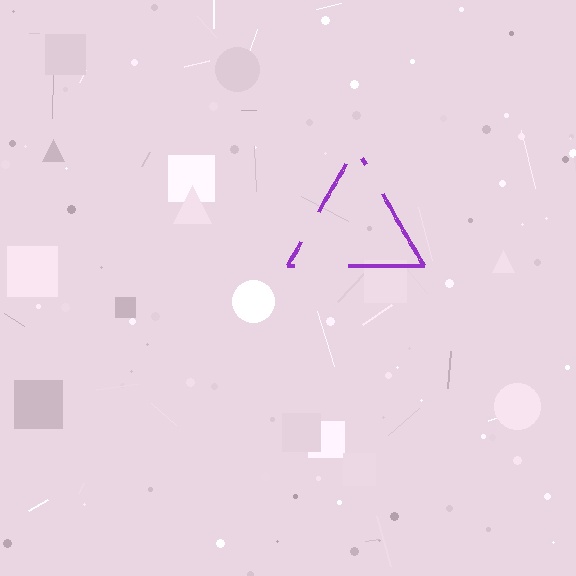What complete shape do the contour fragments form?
The contour fragments form a triangle.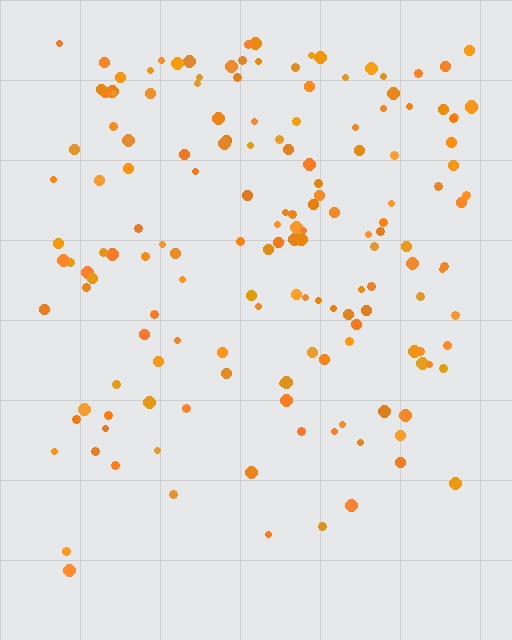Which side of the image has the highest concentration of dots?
The top.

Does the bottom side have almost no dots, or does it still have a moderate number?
Still a moderate number, just noticeably fewer than the top.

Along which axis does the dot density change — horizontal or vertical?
Vertical.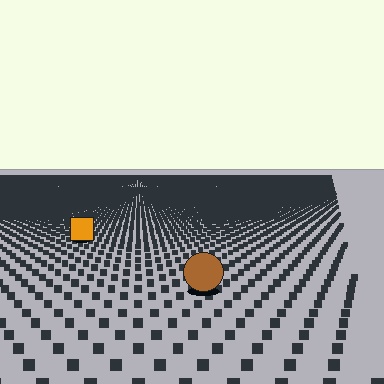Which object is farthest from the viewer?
The orange square is farthest from the viewer. It appears smaller and the ground texture around it is denser.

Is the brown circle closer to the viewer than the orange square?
Yes. The brown circle is closer — you can tell from the texture gradient: the ground texture is coarser near it.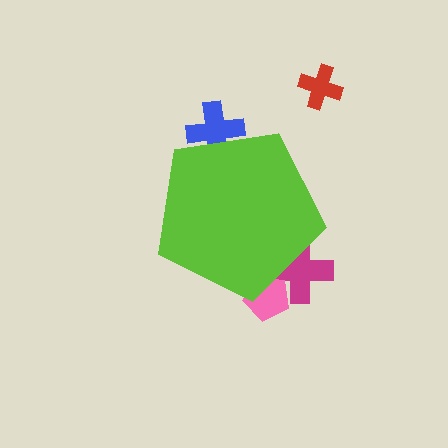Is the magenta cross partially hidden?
Yes, the magenta cross is partially hidden behind the lime pentagon.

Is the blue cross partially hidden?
Yes, the blue cross is partially hidden behind the lime pentagon.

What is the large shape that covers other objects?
A lime pentagon.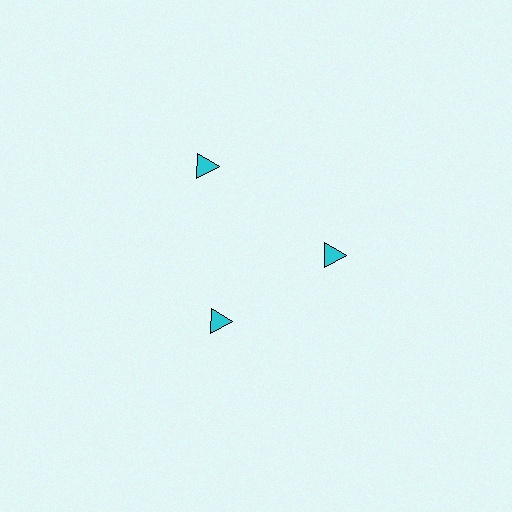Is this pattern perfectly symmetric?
No. The 3 cyan triangles are arranged in a ring, but one element near the 11 o'clock position is pushed outward from the center, breaking the 3-fold rotational symmetry.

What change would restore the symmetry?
The symmetry would be restored by moving it inward, back onto the ring so that all 3 triangles sit at equal angles and equal distance from the center.